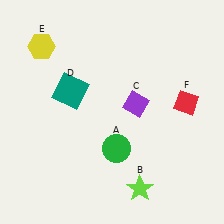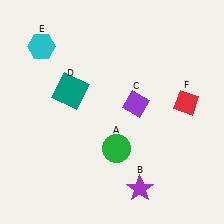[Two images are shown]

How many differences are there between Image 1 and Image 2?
There are 2 differences between the two images.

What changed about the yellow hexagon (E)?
In Image 1, E is yellow. In Image 2, it changed to cyan.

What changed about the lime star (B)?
In Image 1, B is lime. In Image 2, it changed to purple.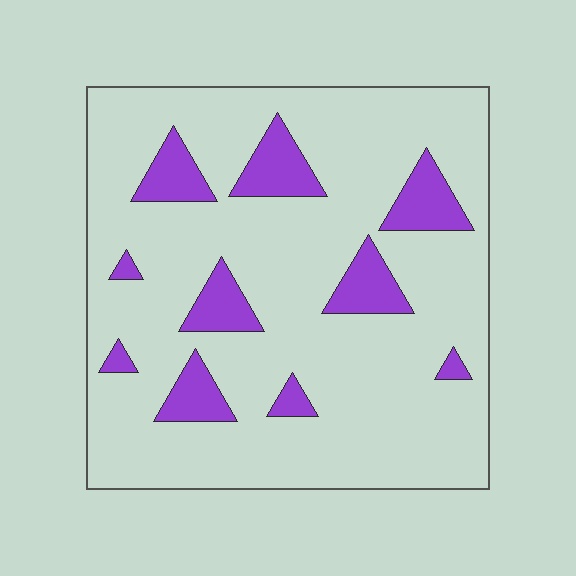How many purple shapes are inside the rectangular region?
10.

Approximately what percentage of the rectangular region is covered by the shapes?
Approximately 15%.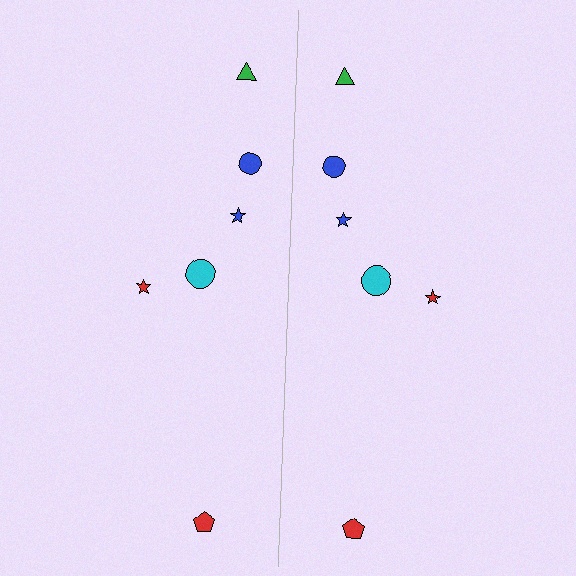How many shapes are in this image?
There are 12 shapes in this image.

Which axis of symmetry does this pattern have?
The pattern has a vertical axis of symmetry running through the center of the image.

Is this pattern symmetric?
Yes, this pattern has bilateral (reflection) symmetry.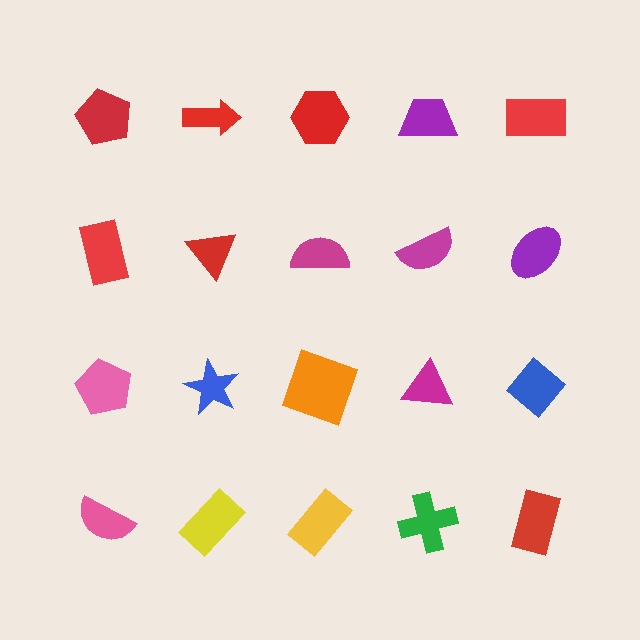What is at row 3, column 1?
A pink pentagon.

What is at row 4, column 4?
A green cross.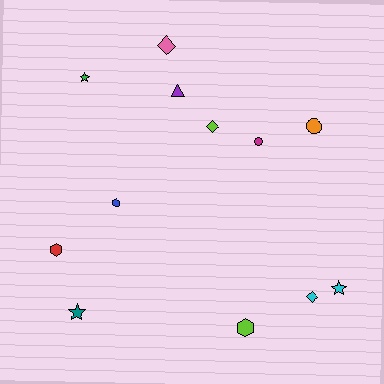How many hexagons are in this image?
There are 3 hexagons.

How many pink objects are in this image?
There is 1 pink object.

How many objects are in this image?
There are 12 objects.